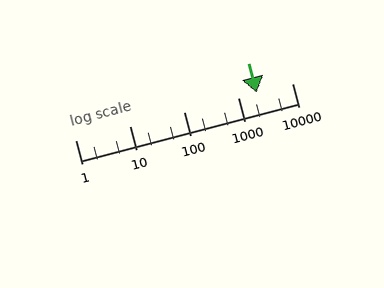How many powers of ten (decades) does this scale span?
The scale spans 4 decades, from 1 to 10000.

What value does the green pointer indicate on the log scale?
The pointer indicates approximately 2200.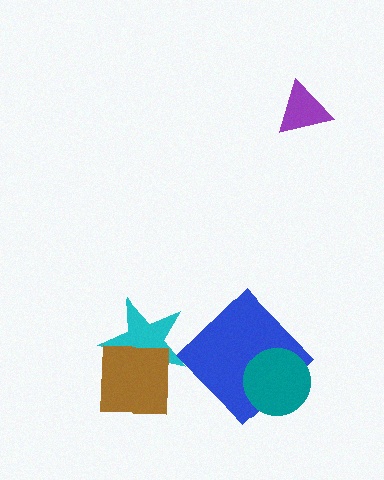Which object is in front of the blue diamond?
The teal circle is in front of the blue diamond.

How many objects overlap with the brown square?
1 object overlaps with the brown square.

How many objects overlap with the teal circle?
1 object overlaps with the teal circle.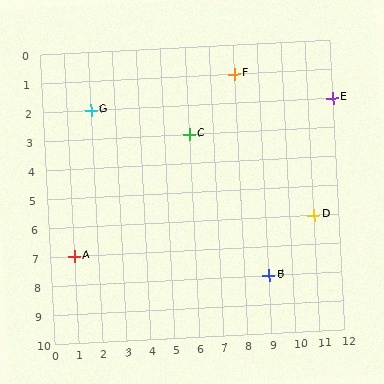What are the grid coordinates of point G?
Point G is at grid coordinates (2, 2).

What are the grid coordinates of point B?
Point B is at grid coordinates (9, 8).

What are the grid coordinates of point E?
Point E is at grid coordinates (12, 2).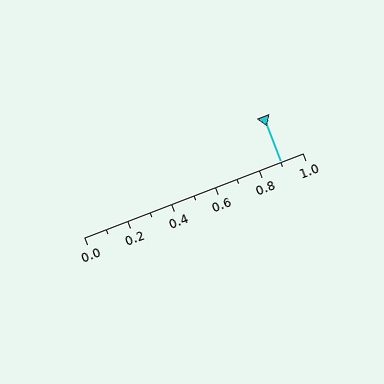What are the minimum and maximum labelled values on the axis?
The axis runs from 0.0 to 1.0.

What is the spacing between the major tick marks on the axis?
The major ticks are spaced 0.2 apart.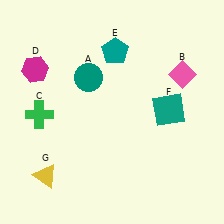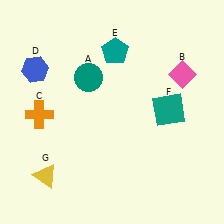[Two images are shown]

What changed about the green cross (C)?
In Image 1, C is green. In Image 2, it changed to orange.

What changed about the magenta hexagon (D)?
In Image 1, D is magenta. In Image 2, it changed to blue.